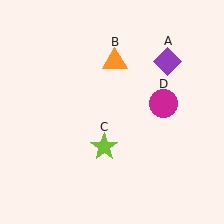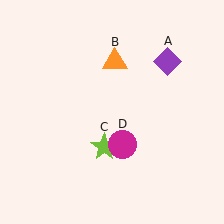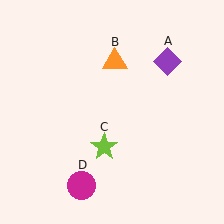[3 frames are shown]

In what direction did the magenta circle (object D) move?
The magenta circle (object D) moved down and to the left.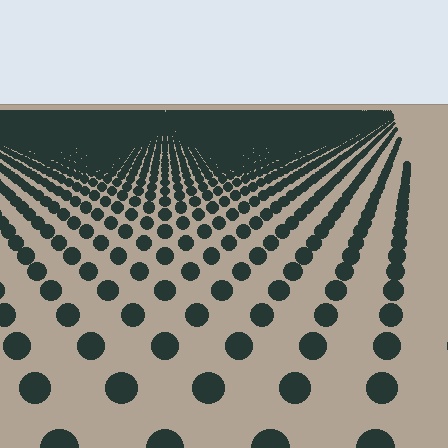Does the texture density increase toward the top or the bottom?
Density increases toward the top.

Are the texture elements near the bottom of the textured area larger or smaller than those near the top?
Larger. Near the bottom, elements are closer to the viewer and appear at a bigger on-screen size.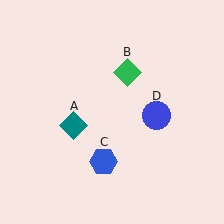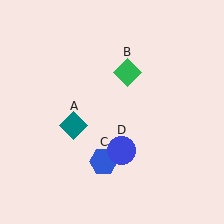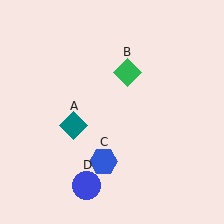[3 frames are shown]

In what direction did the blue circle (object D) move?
The blue circle (object D) moved down and to the left.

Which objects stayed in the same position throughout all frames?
Teal diamond (object A) and green diamond (object B) and blue hexagon (object C) remained stationary.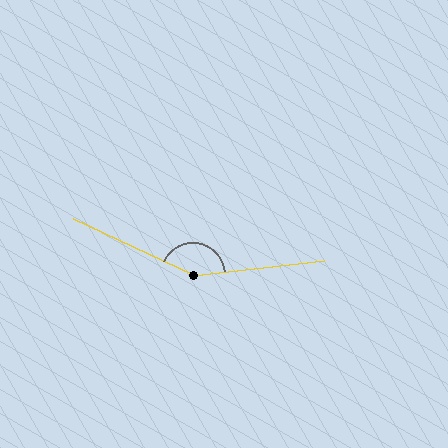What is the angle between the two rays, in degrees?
Approximately 148 degrees.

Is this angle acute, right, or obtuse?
It is obtuse.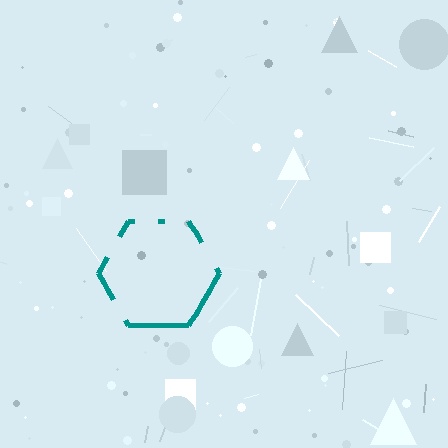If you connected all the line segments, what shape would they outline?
They would outline a hexagon.